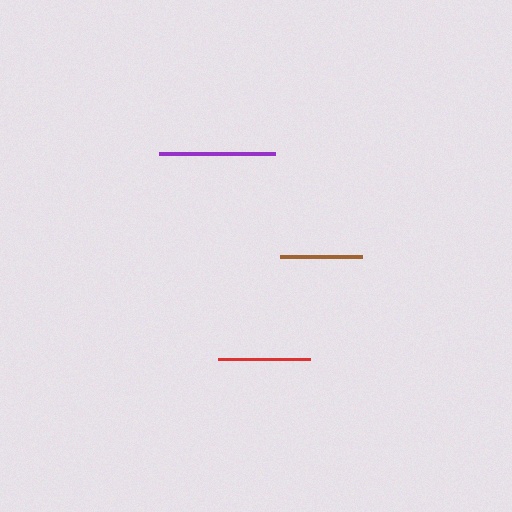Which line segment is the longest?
The purple line is the longest at approximately 116 pixels.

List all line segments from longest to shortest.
From longest to shortest: purple, red, brown.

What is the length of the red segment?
The red segment is approximately 93 pixels long.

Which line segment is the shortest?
The brown line is the shortest at approximately 81 pixels.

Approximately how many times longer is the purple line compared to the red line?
The purple line is approximately 1.2 times the length of the red line.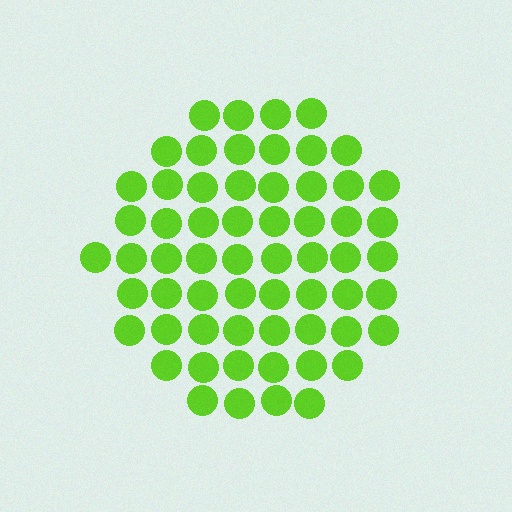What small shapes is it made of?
It is made of small circles.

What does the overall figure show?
The overall figure shows a circle.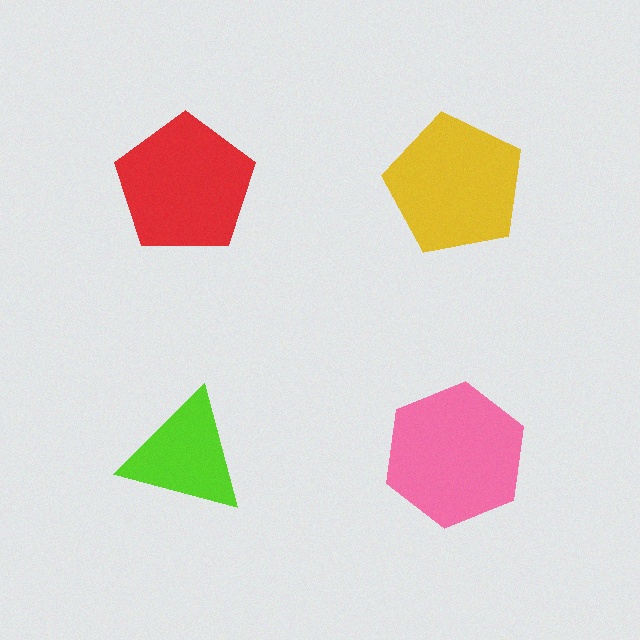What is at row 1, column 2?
A yellow pentagon.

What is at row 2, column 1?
A lime triangle.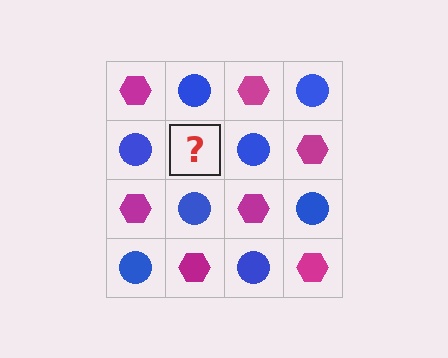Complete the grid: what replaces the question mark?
The question mark should be replaced with a magenta hexagon.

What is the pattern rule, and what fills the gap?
The rule is that it alternates magenta hexagon and blue circle in a checkerboard pattern. The gap should be filled with a magenta hexagon.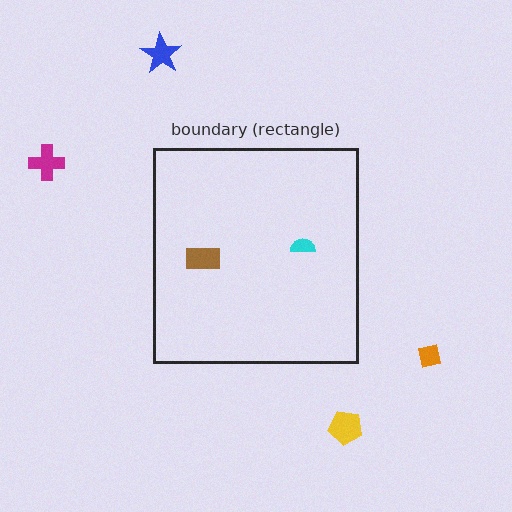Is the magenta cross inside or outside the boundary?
Outside.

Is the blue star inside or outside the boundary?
Outside.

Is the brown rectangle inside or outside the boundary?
Inside.